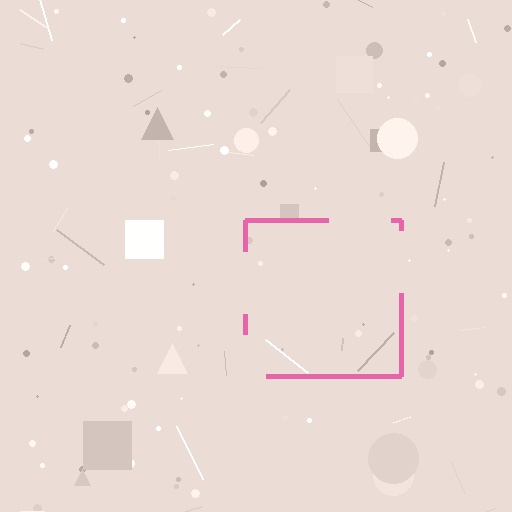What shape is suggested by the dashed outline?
The dashed outline suggests a square.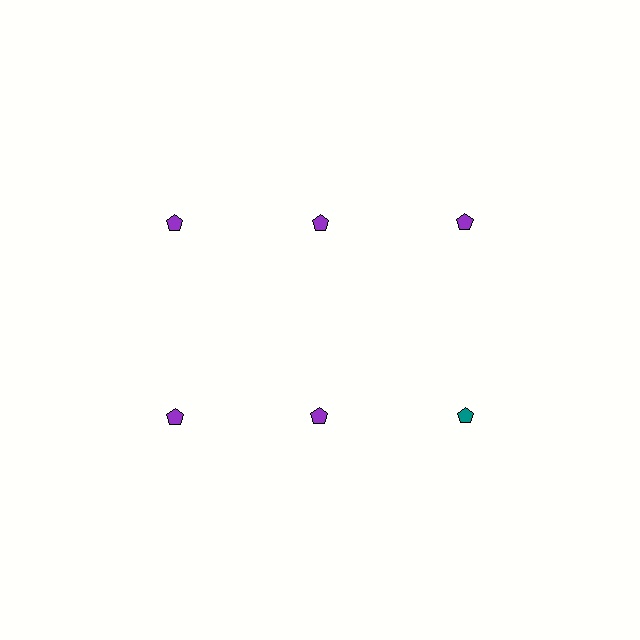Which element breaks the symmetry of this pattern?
The teal pentagon in the second row, center column breaks the symmetry. All other shapes are purple pentagons.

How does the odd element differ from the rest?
It has a different color: teal instead of purple.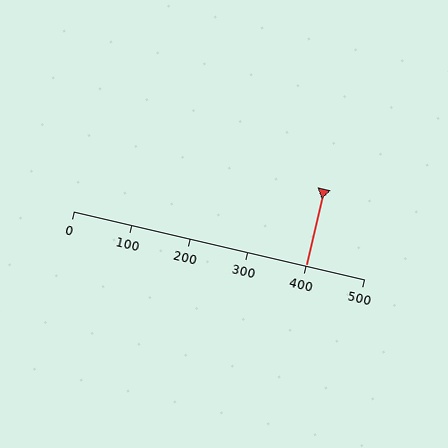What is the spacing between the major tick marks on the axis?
The major ticks are spaced 100 apart.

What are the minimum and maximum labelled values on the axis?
The axis runs from 0 to 500.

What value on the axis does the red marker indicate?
The marker indicates approximately 400.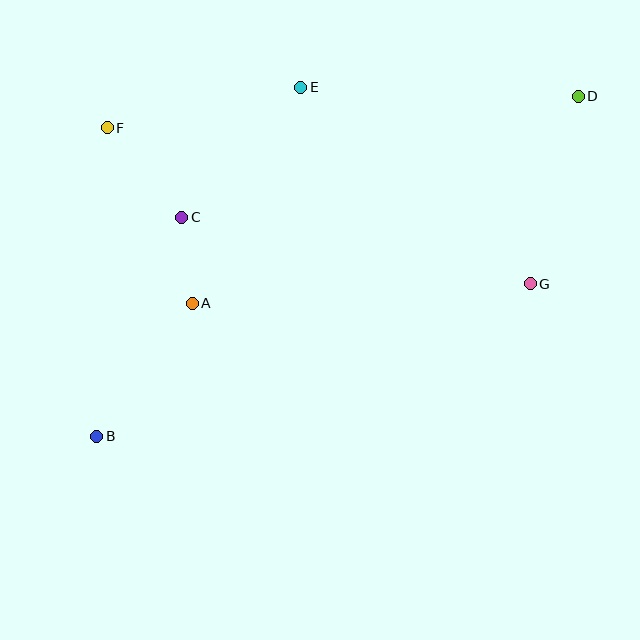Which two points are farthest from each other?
Points B and D are farthest from each other.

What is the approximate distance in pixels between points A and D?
The distance between A and D is approximately 438 pixels.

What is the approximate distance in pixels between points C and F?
The distance between C and F is approximately 116 pixels.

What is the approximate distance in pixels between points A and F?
The distance between A and F is approximately 195 pixels.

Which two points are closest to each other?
Points A and C are closest to each other.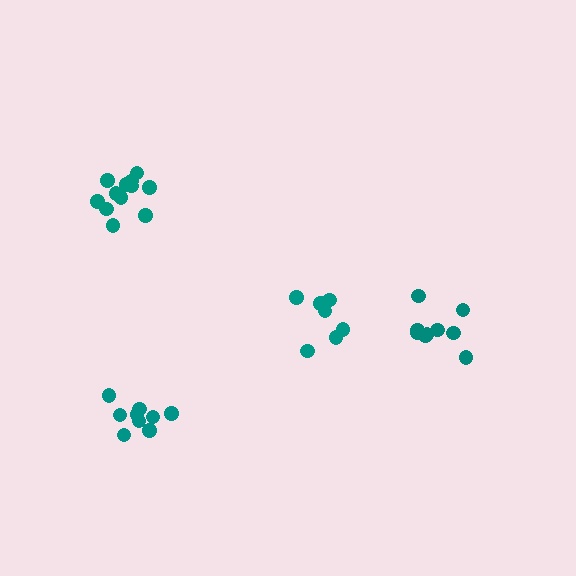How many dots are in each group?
Group 1: 9 dots, Group 2: 12 dots, Group 3: 9 dots, Group 4: 7 dots (37 total).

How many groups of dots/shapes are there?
There are 4 groups.